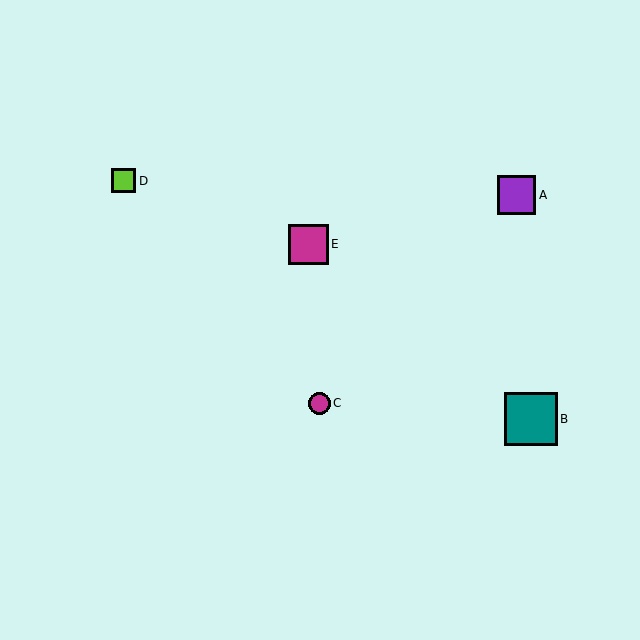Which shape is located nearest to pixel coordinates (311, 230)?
The magenta square (labeled E) at (309, 244) is nearest to that location.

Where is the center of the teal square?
The center of the teal square is at (531, 419).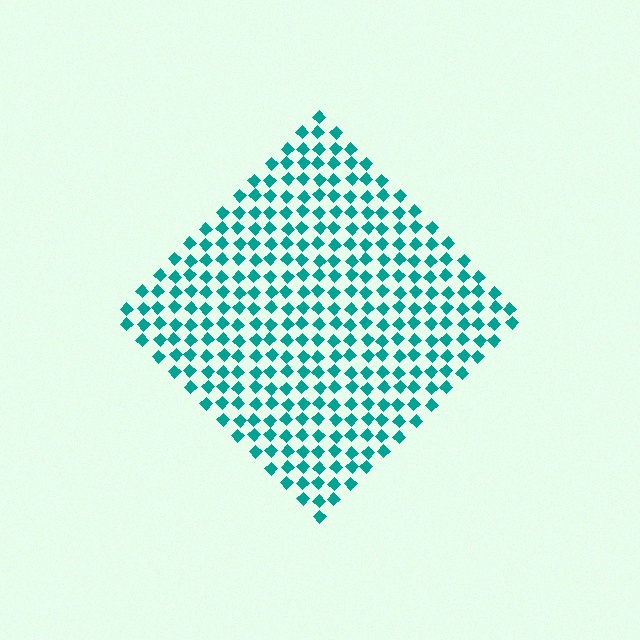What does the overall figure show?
The overall figure shows a diamond.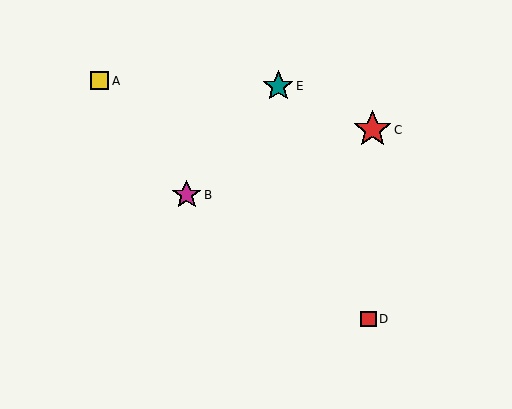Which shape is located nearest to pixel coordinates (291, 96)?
The teal star (labeled E) at (278, 86) is nearest to that location.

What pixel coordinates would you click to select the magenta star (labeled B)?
Click at (187, 195) to select the magenta star B.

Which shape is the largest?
The red star (labeled C) is the largest.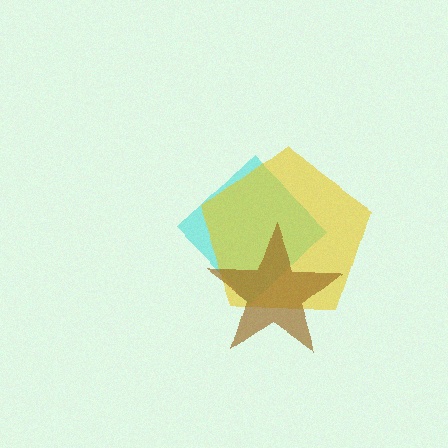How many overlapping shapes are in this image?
There are 3 overlapping shapes in the image.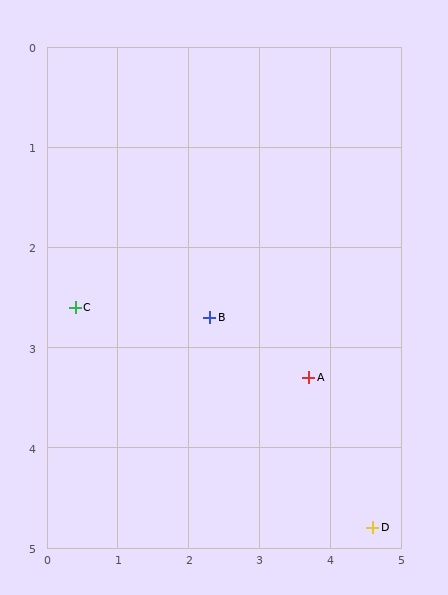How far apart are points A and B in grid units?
Points A and B are about 1.5 grid units apart.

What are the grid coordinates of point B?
Point B is at approximately (2.3, 2.7).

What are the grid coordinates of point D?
Point D is at approximately (4.6, 4.8).